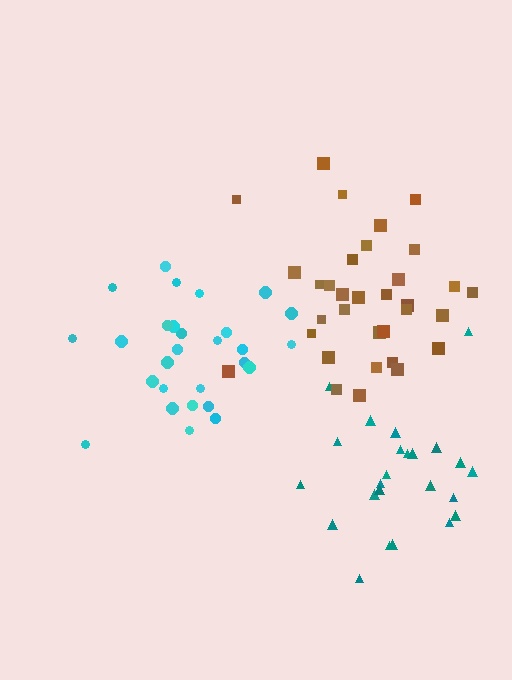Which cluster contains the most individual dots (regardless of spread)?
Brown (33).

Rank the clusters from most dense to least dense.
brown, teal, cyan.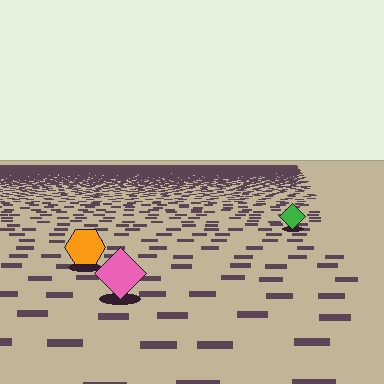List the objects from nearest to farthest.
From nearest to farthest: the pink diamond, the orange hexagon, the green diamond.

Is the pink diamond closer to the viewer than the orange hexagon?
Yes. The pink diamond is closer — you can tell from the texture gradient: the ground texture is coarser near it.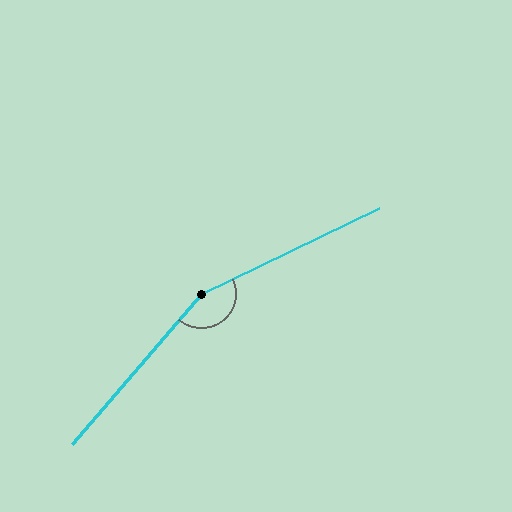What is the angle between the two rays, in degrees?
Approximately 156 degrees.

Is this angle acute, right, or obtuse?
It is obtuse.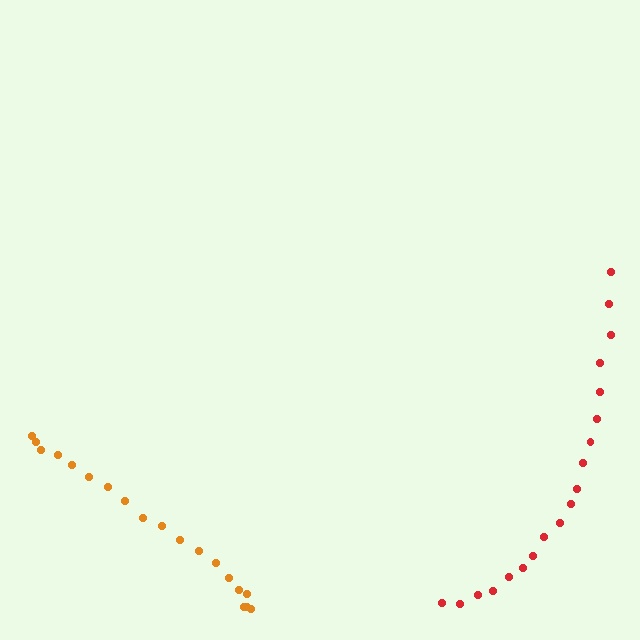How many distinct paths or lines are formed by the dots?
There are 2 distinct paths.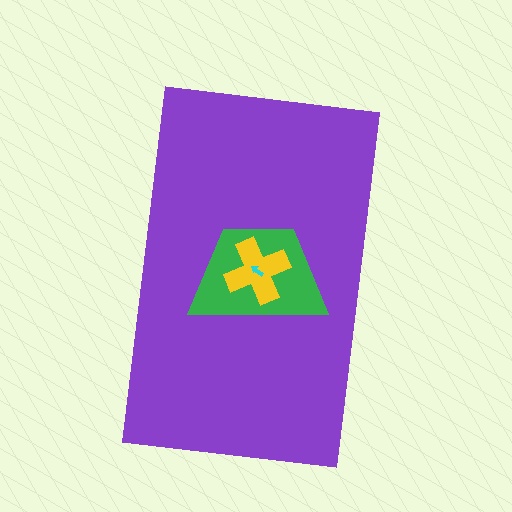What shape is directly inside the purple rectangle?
The green trapezoid.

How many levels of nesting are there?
4.